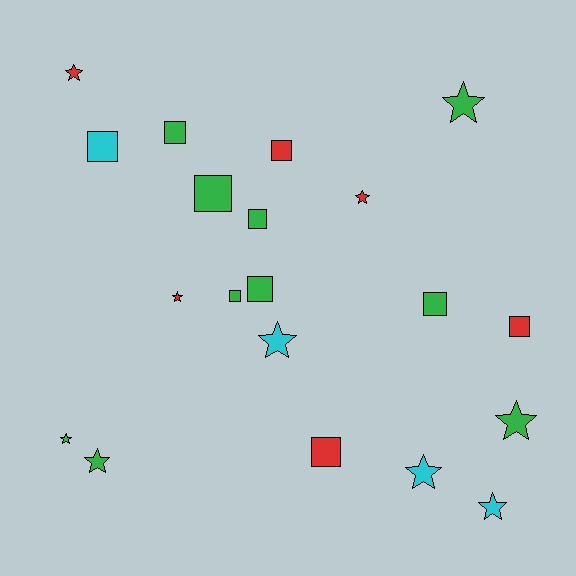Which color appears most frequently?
Green, with 10 objects.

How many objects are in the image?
There are 20 objects.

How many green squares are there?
There are 6 green squares.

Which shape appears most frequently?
Square, with 10 objects.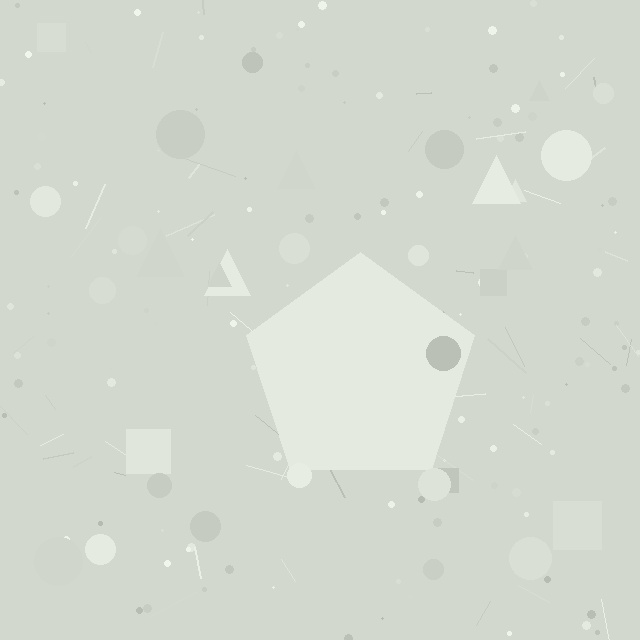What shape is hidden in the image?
A pentagon is hidden in the image.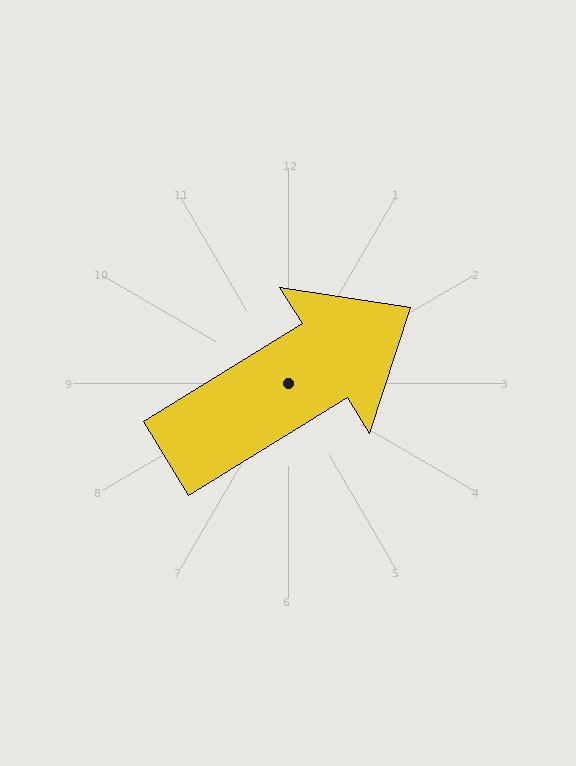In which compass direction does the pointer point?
Northeast.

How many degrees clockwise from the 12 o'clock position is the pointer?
Approximately 58 degrees.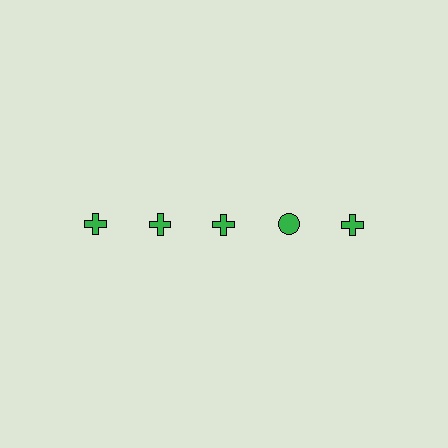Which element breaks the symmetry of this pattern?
The green circle in the top row, second from right column breaks the symmetry. All other shapes are green crosses.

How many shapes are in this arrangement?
There are 5 shapes arranged in a grid pattern.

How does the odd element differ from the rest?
It has a different shape: circle instead of cross.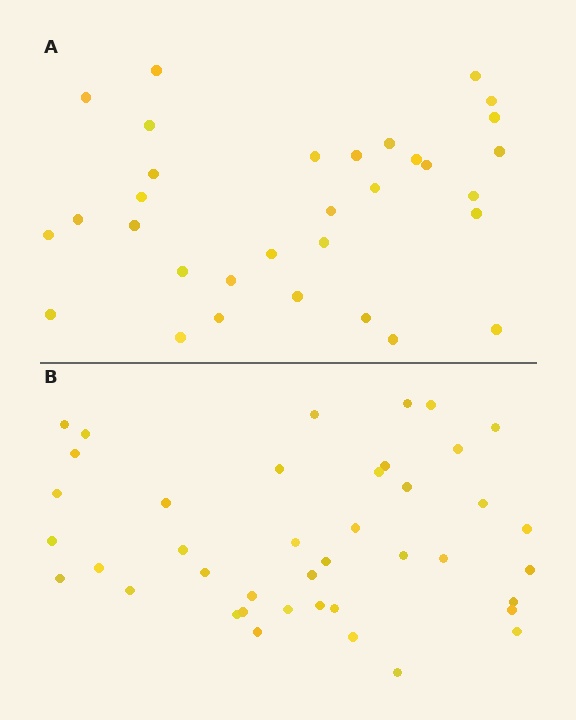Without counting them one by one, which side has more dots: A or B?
Region B (the bottom region) has more dots.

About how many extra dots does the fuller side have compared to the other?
Region B has roughly 8 or so more dots than region A.